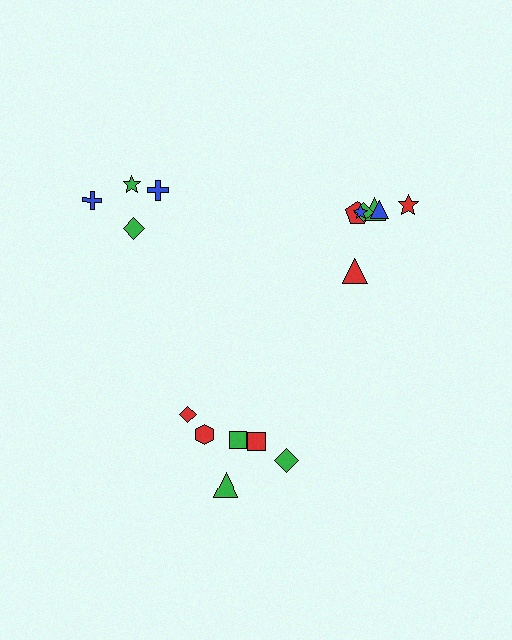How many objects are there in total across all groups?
There are 17 objects.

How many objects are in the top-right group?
There are 7 objects.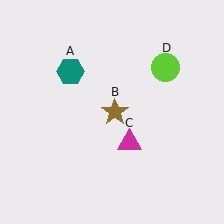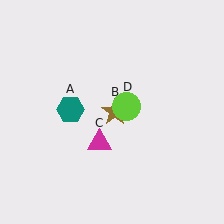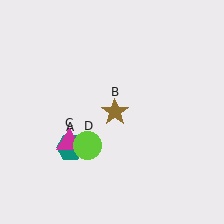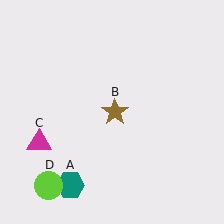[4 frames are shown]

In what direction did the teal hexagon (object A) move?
The teal hexagon (object A) moved down.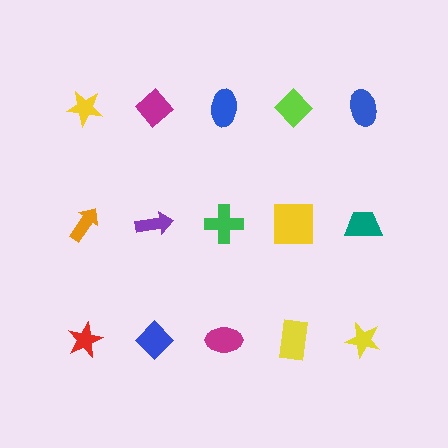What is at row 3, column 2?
A blue diamond.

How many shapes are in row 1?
5 shapes.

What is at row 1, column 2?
A magenta diamond.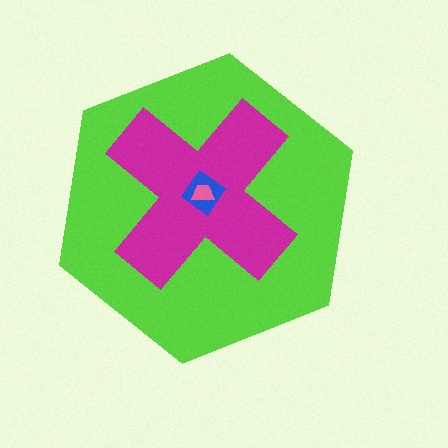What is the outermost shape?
The lime hexagon.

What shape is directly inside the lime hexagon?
The magenta cross.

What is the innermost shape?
The pink trapezoid.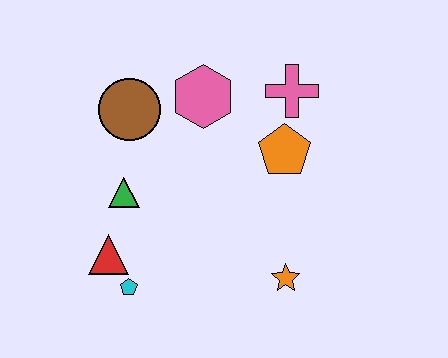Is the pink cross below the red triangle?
No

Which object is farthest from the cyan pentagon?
The pink cross is farthest from the cyan pentagon.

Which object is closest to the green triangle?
The red triangle is closest to the green triangle.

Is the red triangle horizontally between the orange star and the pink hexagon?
No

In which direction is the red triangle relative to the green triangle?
The red triangle is below the green triangle.